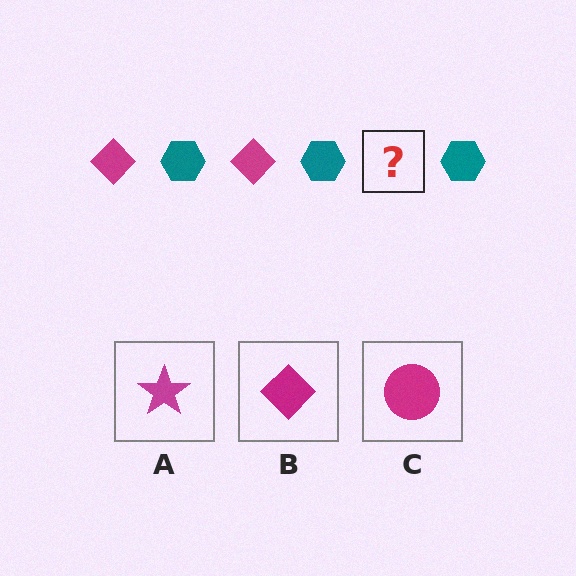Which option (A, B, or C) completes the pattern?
B.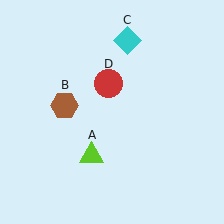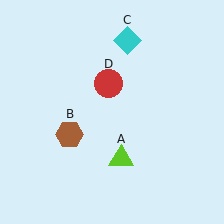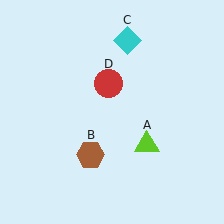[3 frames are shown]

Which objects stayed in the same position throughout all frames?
Cyan diamond (object C) and red circle (object D) remained stationary.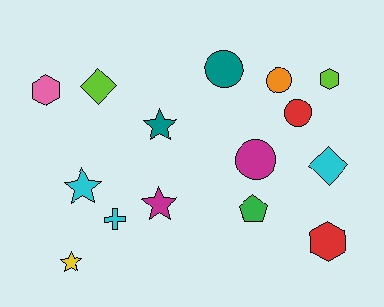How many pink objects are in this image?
There is 1 pink object.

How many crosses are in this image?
There is 1 cross.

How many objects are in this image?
There are 15 objects.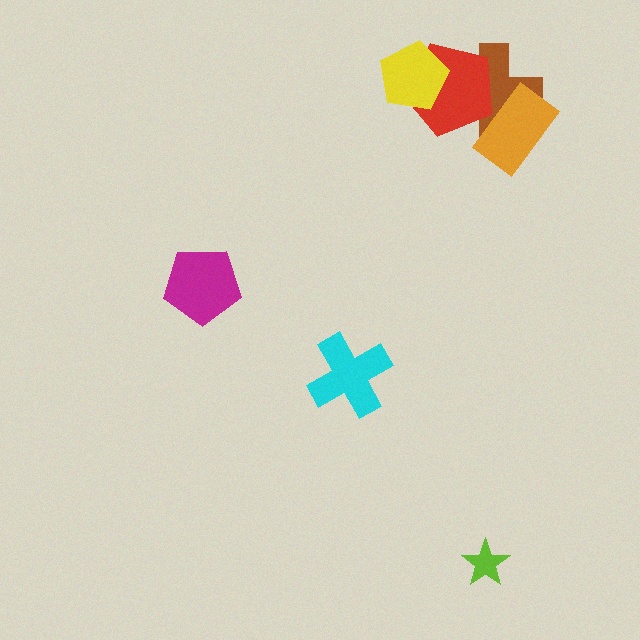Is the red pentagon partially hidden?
Yes, it is partially covered by another shape.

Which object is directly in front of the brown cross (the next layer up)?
The orange rectangle is directly in front of the brown cross.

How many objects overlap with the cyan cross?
0 objects overlap with the cyan cross.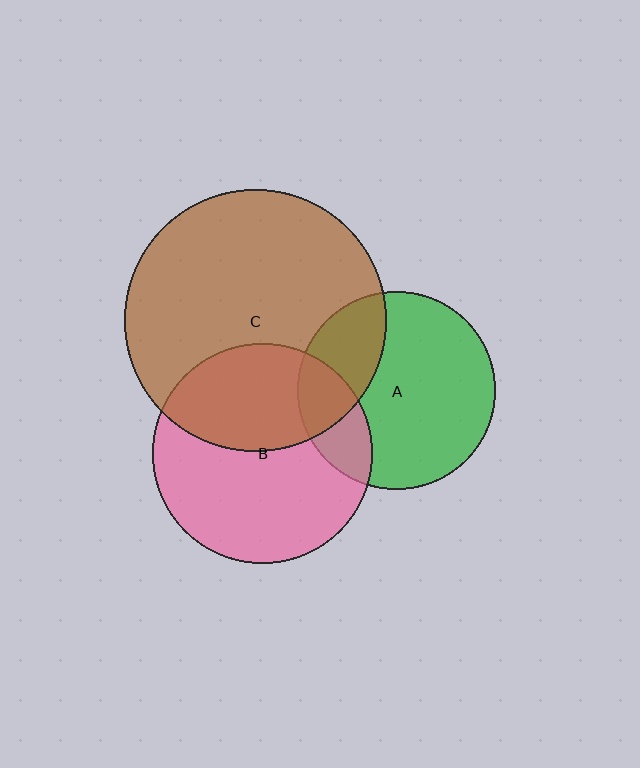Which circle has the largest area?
Circle C (brown).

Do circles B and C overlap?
Yes.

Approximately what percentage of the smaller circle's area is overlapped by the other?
Approximately 40%.